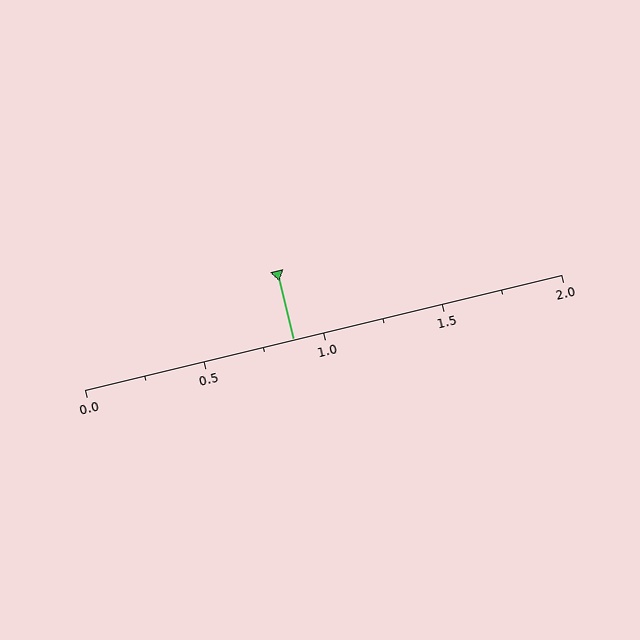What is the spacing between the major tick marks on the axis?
The major ticks are spaced 0.5 apart.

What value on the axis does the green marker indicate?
The marker indicates approximately 0.88.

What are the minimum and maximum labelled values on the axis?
The axis runs from 0.0 to 2.0.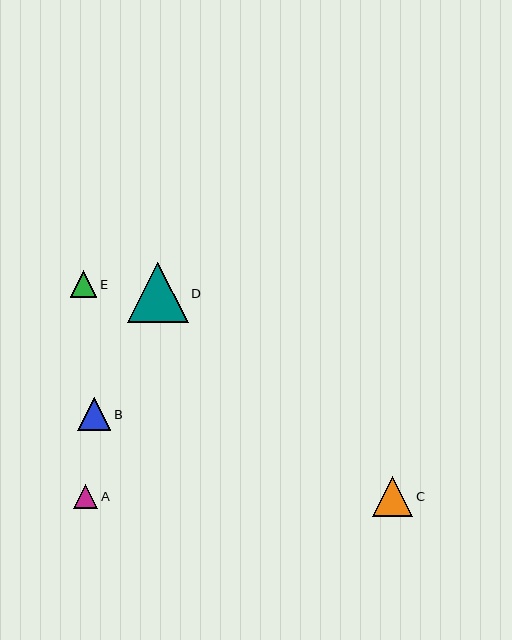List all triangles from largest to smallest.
From largest to smallest: D, C, B, E, A.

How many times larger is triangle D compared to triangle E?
Triangle D is approximately 2.3 times the size of triangle E.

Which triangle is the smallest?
Triangle A is the smallest with a size of approximately 24 pixels.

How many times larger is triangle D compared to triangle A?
Triangle D is approximately 2.5 times the size of triangle A.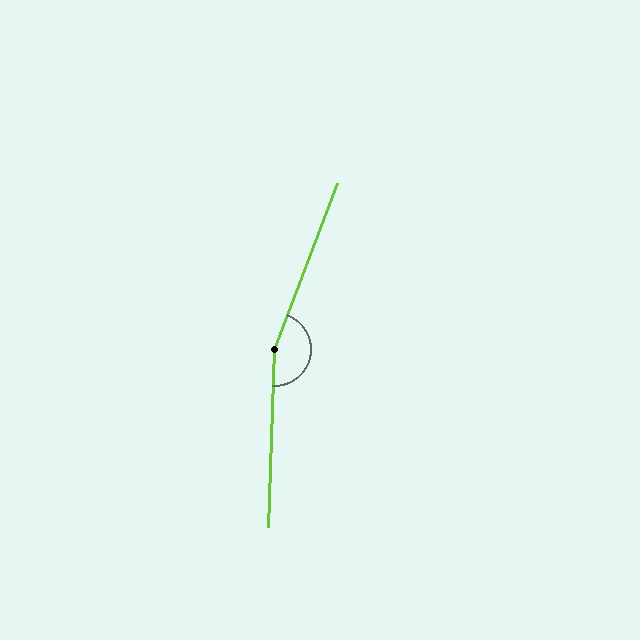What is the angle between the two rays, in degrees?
Approximately 161 degrees.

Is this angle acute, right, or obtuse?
It is obtuse.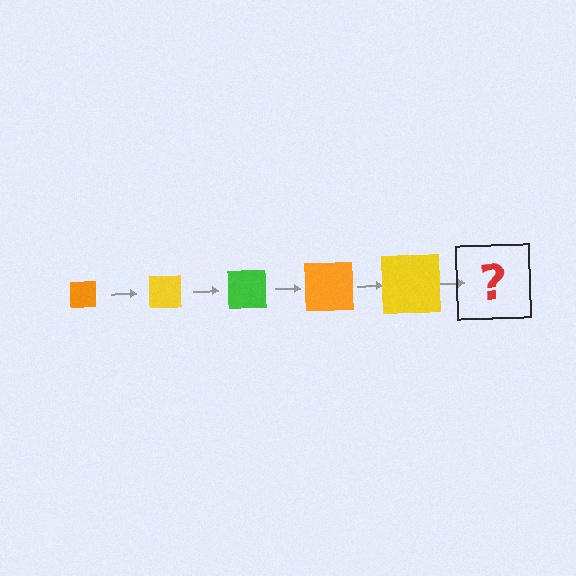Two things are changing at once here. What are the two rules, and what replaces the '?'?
The two rules are that the square grows larger each step and the color cycles through orange, yellow, and green. The '?' should be a green square, larger than the previous one.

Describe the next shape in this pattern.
It should be a green square, larger than the previous one.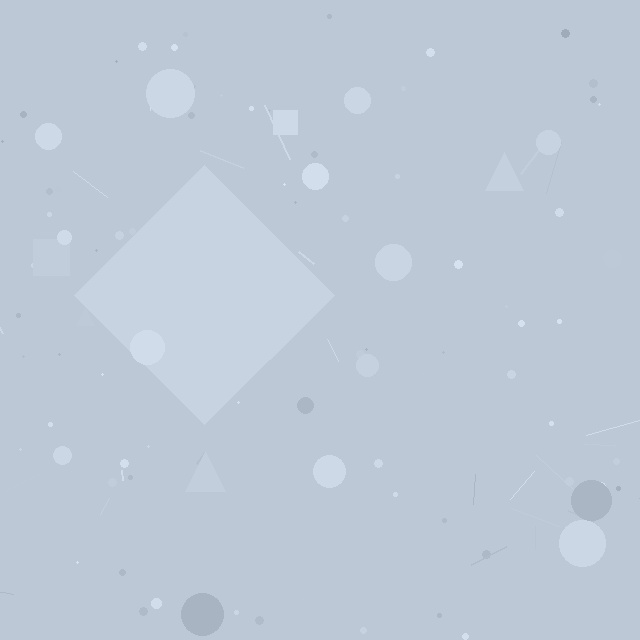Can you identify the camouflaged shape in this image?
The camouflaged shape is a diamond.